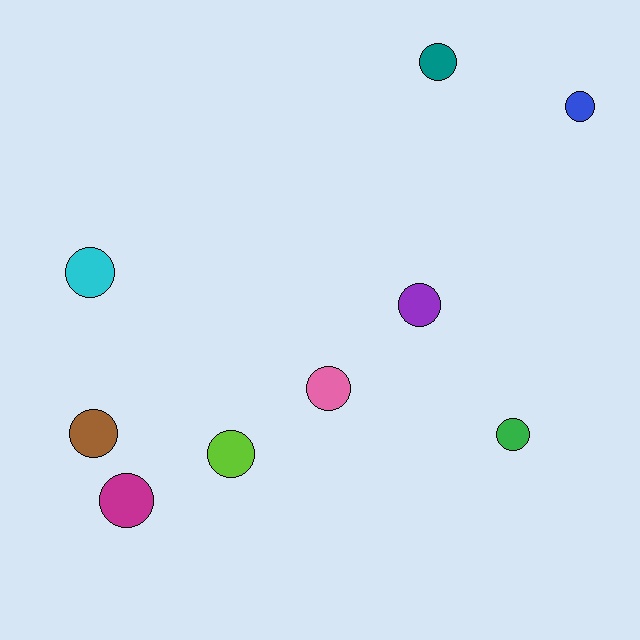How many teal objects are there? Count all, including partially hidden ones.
There is 1 teal object.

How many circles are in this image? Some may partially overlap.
There are 9 circles.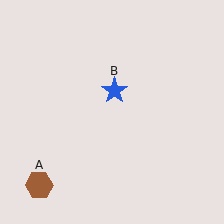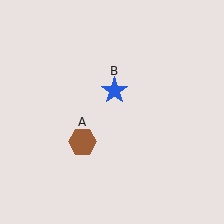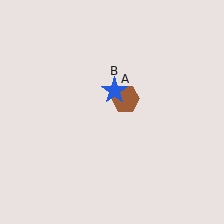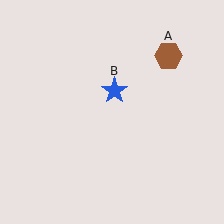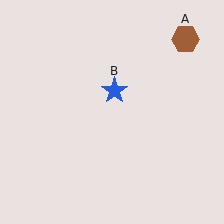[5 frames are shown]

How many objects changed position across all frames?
1 object changed position: brown hexagon (object A).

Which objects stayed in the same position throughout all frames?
Blue star (object B) remained stationary.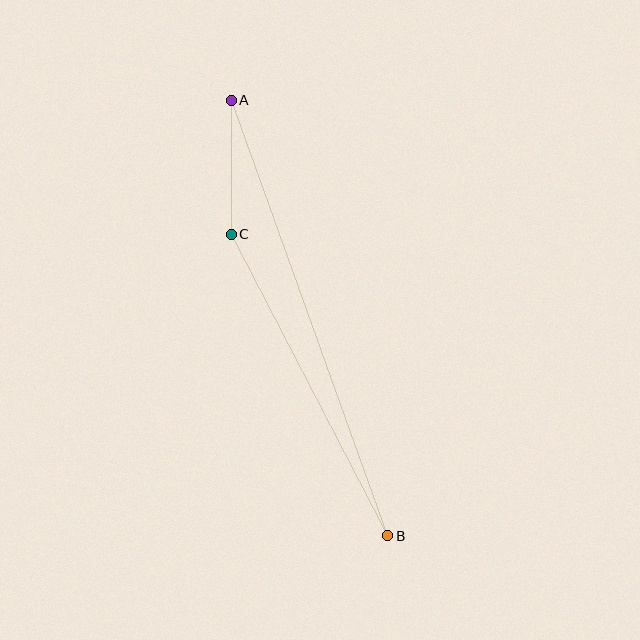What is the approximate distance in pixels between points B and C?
The distance between B and C is approximately 340 pixels.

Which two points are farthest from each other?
Points A and B are farthest from each other.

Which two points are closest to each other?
Points A and C are closest to each other.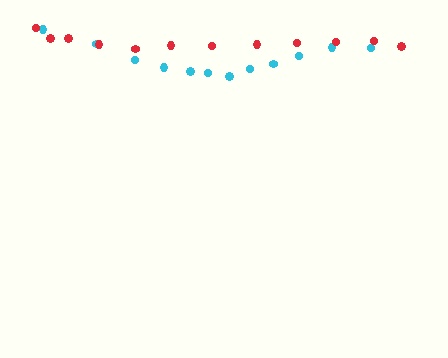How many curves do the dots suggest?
There are 2 distinct paths.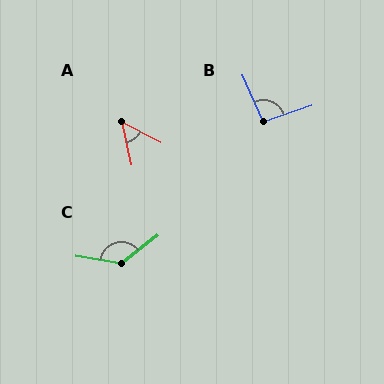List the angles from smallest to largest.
A (49°), B (95°), C (132°).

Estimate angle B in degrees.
Approximately 95 degrees.